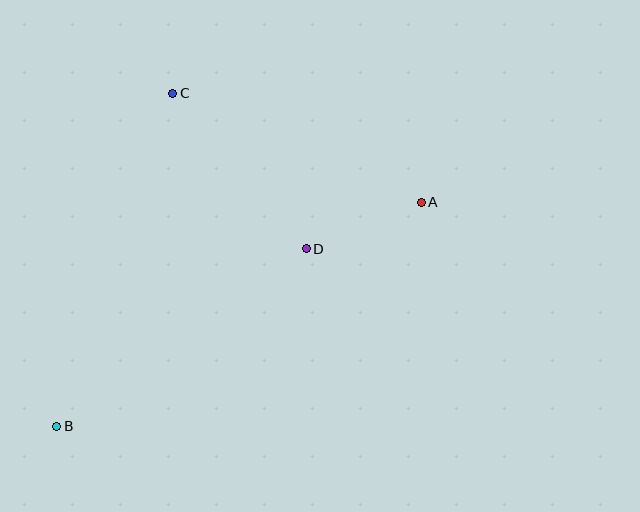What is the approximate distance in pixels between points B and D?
The distance between B and D is approximately 306 pixels.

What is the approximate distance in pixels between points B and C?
The distance between B and C is approximately 353 pixels.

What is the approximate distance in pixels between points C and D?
The distance between C and D is approximately 205 pixels.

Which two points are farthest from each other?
Points A and B are farthest from each other.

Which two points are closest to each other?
Points A and D are closest to each other.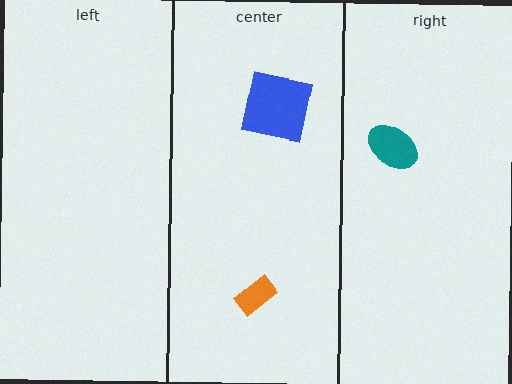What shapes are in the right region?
The teal ellipse.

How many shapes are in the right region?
1.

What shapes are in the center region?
The blue square, the orange rectangle.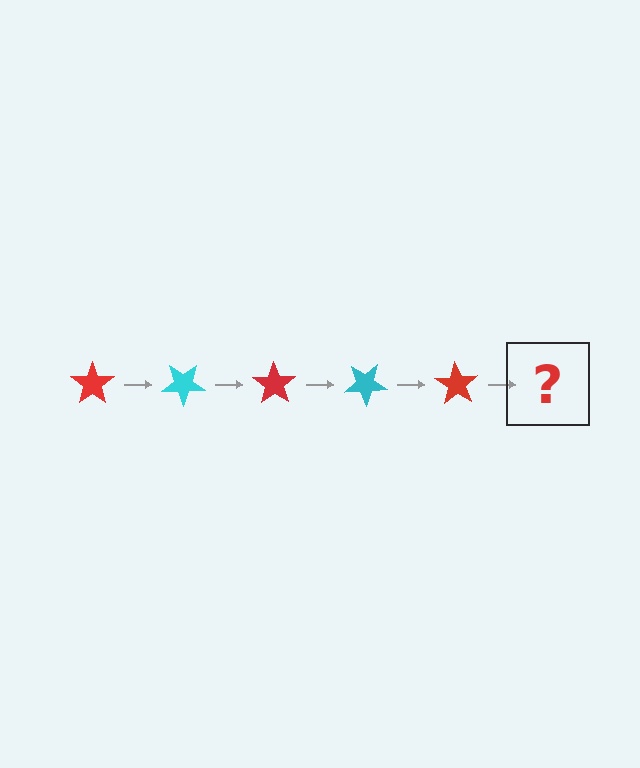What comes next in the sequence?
The next element should be a cyan star, rotated 175 degrees from the start.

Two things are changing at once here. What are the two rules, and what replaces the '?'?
The two rules are that it rotates 35 degrees each step and the color cycles through red and cyan. The '?' should be a cyan star, rotated 175 degrees from the start.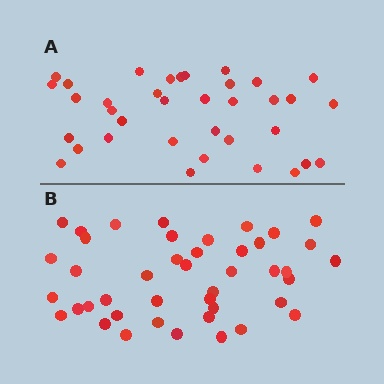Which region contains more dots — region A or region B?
Region B (the bottom region) has more dots.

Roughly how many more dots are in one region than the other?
Region B has roughly 8 or so more dots than region A.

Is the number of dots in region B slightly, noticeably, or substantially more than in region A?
Region B has only slightly more — the two regions are fairly close. The ratio is roughly 1.2 to 1.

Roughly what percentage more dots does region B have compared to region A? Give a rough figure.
About 20% more.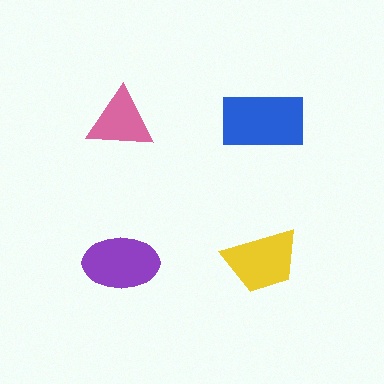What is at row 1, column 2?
A blue rectangle.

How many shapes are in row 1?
2 shapes.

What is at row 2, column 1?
A purple ellipse.